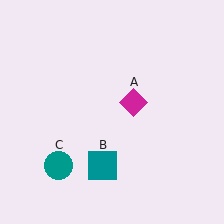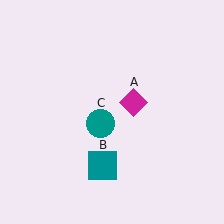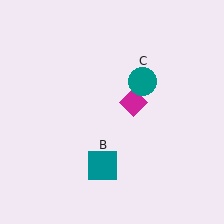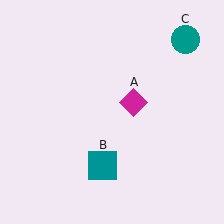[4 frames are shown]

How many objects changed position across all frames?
1 object changed position: teal circle (object C).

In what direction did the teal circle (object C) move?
The teal circle (object C) moved up and to the right.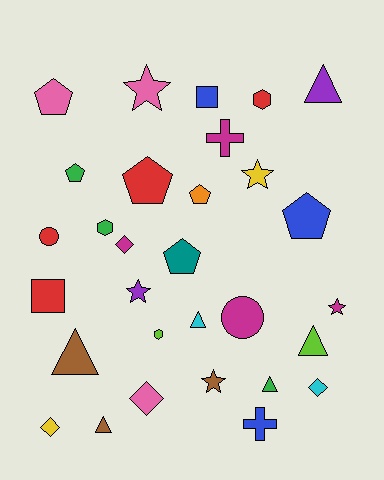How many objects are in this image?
There are 30 objects.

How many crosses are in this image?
There are 2 crosses.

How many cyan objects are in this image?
There are 2 cyan objects.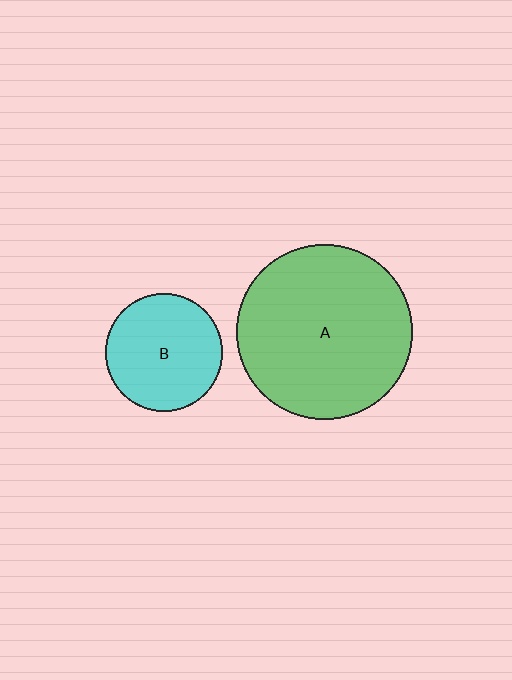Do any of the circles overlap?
No, none of the circles overlap.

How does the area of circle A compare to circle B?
Approximately 2.2 times.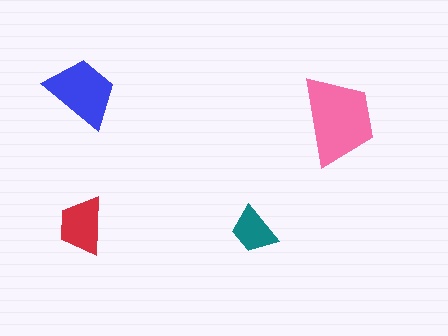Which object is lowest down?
The teal trapezoid is bottommost.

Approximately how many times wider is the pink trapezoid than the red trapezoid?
About 1.5 times wider.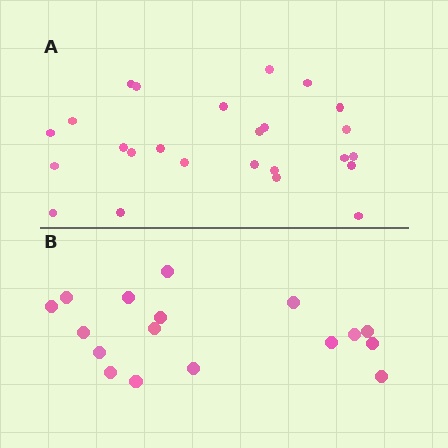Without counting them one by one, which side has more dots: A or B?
Region A (the top region) has more dots.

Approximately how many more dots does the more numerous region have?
Region A has roughly 8 or so more dots than region B.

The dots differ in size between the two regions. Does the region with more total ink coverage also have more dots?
No. Region B has more total ink coverage because its dots are larger, but region A actually contains more individual dots. Total area can be misleading — the number of items is what matters here.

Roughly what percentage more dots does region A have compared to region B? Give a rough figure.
About 45% more.